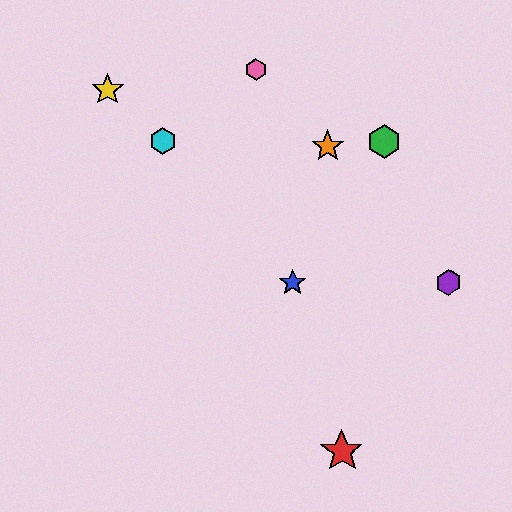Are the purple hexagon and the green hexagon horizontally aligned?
No, the purple hexagon is at y≈282 and the green hexagon is at y≈141.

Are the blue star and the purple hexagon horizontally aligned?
Yes, both are at y≈283.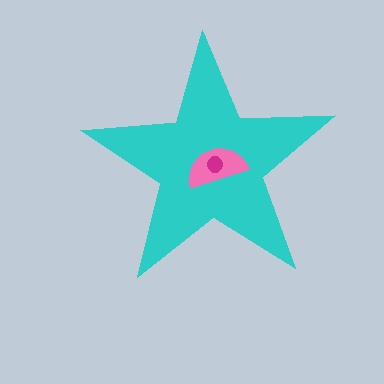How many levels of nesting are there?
3.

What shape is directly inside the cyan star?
The pink semicircle.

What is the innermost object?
The magenta circle.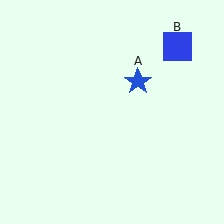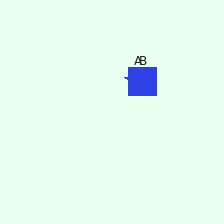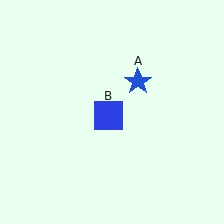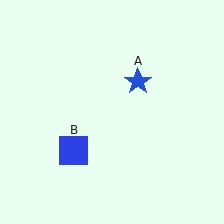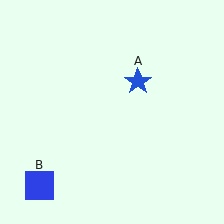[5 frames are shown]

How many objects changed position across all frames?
1 object changed position: blue square (object B).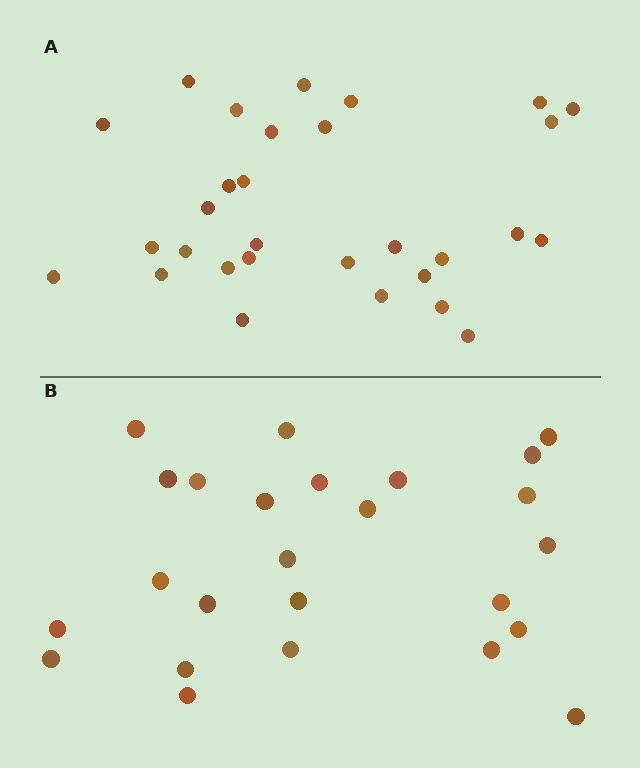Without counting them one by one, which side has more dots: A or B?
Region A (the top region) has more dots.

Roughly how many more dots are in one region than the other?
Region A has about 5 more dots than region B.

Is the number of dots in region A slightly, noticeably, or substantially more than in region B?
Region A has only slightly more — the two regions are fairly close. The ratio is roughly 1.2 to 1.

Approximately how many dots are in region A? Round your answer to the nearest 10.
About 30 dots.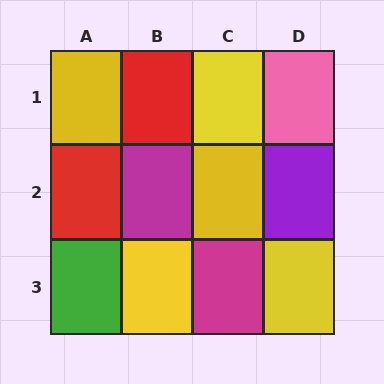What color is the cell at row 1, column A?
Yellow.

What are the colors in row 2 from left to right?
Red, magenta, yellow, purple.